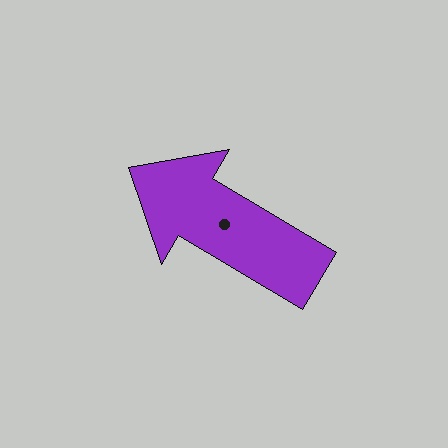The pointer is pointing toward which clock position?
Roughly 10 o'clock.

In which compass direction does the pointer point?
Northwest.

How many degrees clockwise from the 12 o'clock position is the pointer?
Approximately 301 degrees.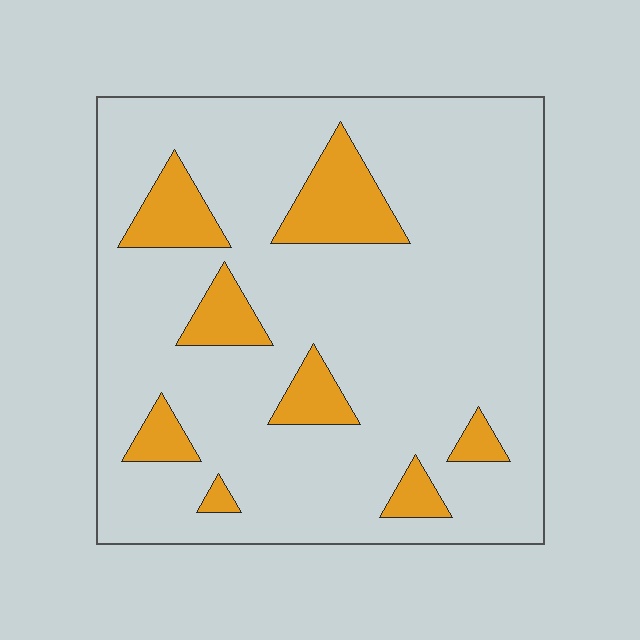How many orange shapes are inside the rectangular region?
8.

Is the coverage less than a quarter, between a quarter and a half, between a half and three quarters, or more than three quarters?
Less than a quarter.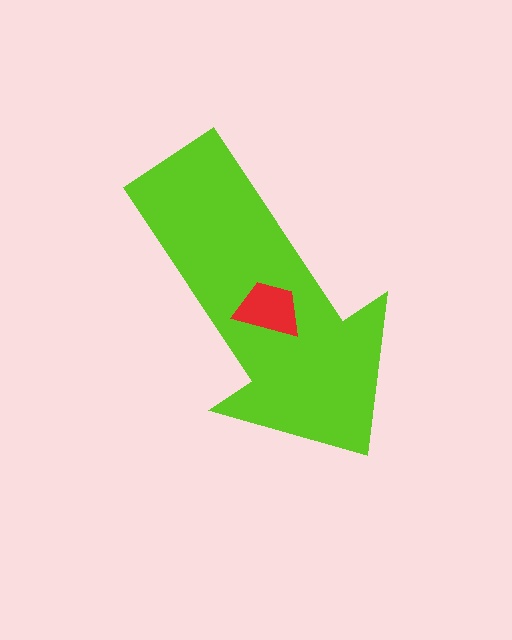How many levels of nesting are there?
2.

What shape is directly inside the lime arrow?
The red trapezoid.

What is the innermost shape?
The red trapezoid.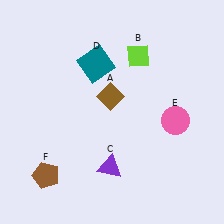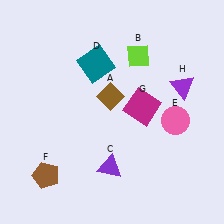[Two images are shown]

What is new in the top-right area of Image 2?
A purple triangle (H) was added in the top-right area of Image 2.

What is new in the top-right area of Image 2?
A magenta square (G) was added in the top-right area of Image 2.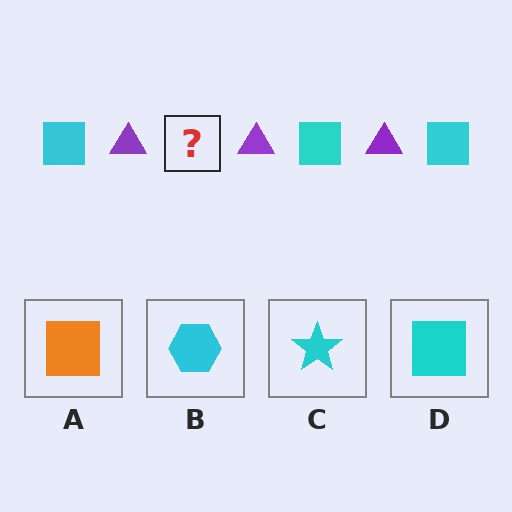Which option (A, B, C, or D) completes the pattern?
D.